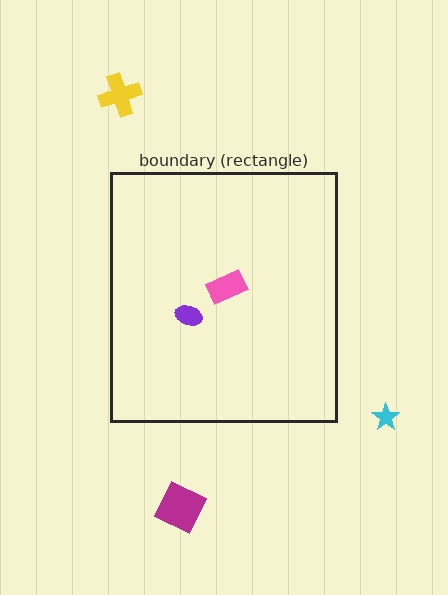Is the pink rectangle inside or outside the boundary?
Inside.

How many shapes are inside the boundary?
2 inside, 3 outside.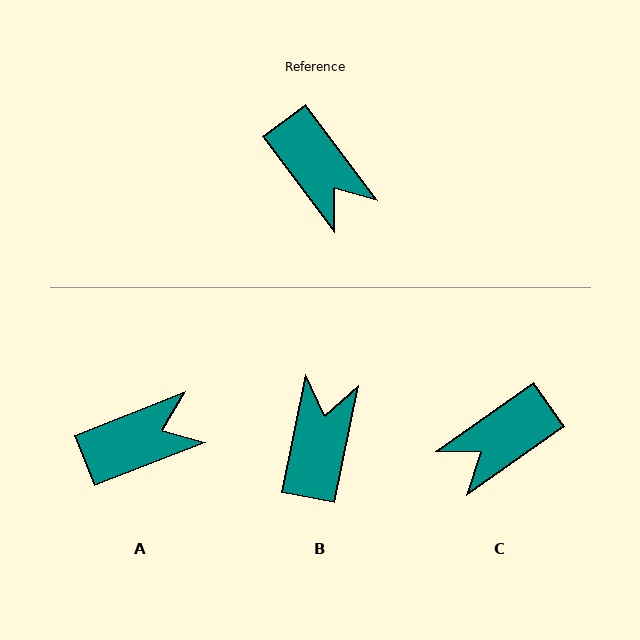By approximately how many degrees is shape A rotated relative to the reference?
Approximately 75 degrees counter-clockwise.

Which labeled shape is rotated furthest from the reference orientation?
B, about 132 degrees away.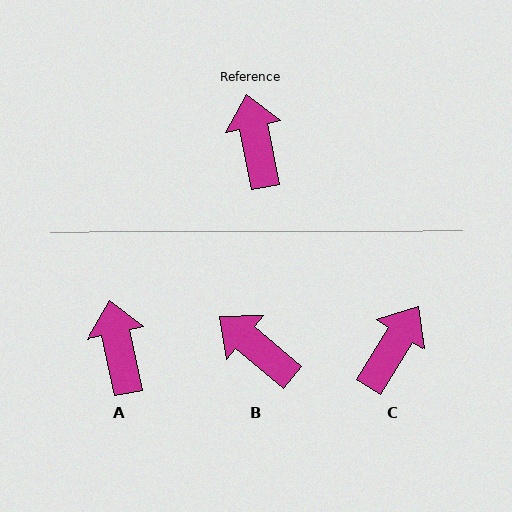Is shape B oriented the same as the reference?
No, it is off by about 38 degrees.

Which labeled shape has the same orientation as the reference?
A.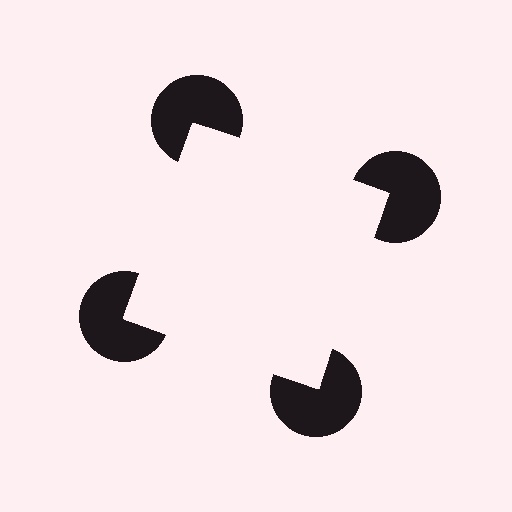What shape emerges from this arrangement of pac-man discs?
An illusory square — its edges are inferred from the aligned wedge cuts in the pac-man discs, not physically drawn.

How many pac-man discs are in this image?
There are 4 — one at each vertex of the illusory square.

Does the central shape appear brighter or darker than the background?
It typically appears slightly brighter than the background, even though no actual brightness change is drawn.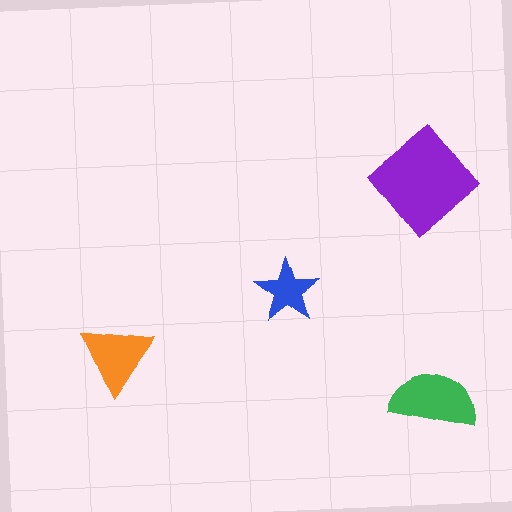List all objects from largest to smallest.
The purple diamond, the green semicircle, the orange triangle, the blue star.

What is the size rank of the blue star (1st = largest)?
4th.